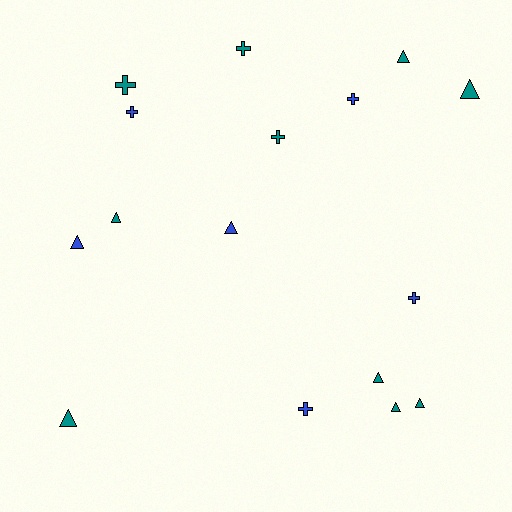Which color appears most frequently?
Teal, with 10 objects.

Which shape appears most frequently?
Triangle, with 9 objects.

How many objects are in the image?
There are 16 objects.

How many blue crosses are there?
There are 4 blue crosses.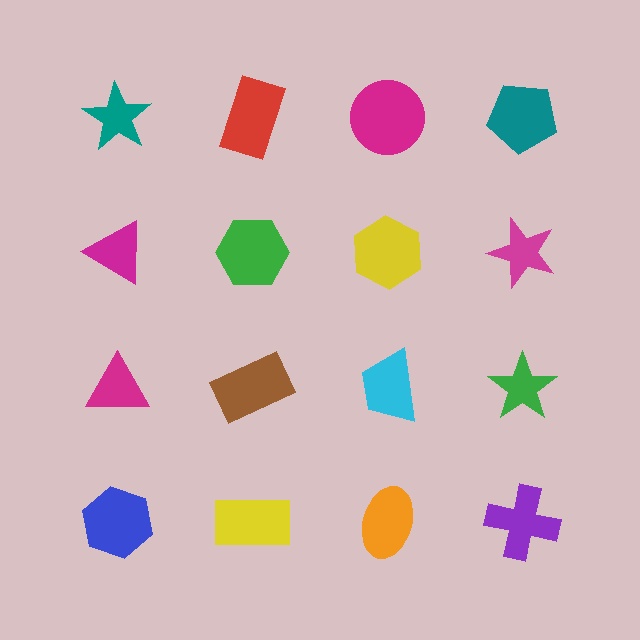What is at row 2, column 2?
A green hexagon.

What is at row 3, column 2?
A brown rectangle.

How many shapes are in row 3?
4 shapes.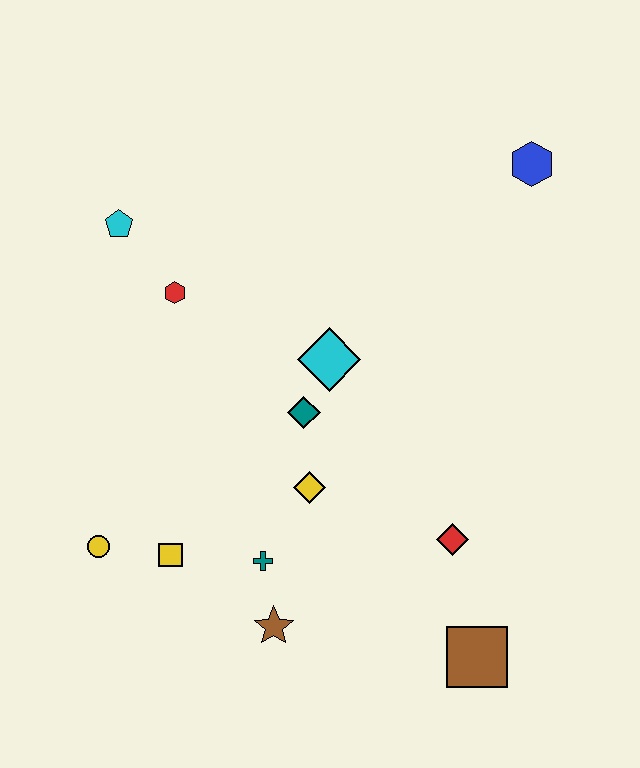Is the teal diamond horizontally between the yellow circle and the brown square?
Yes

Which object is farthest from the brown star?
The blue hexagon is farthest from the brown star.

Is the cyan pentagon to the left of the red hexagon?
Yes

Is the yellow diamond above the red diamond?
Yes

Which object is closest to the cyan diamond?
The teal diamond is closest to the cyan diamond.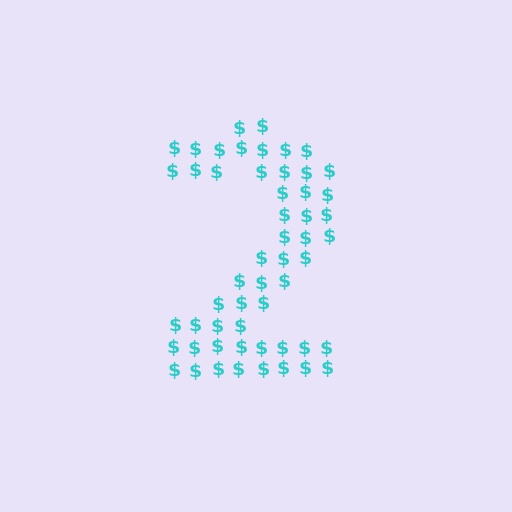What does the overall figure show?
The overall figure shows the digit 2.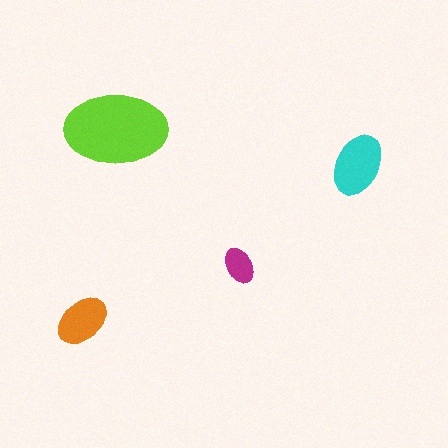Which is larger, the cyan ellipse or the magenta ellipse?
The cyan one.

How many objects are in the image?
There are 4 objects in the image.